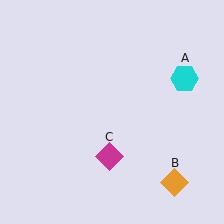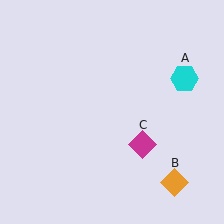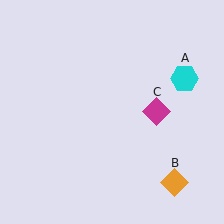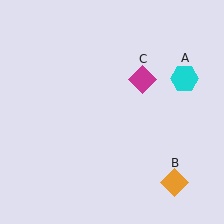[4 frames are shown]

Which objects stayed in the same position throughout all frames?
Cyan hexagon (object A) and orange diamond (object B) remained stationary.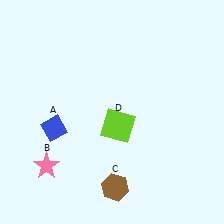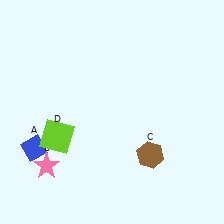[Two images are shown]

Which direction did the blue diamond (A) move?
The blue diamond (A) moved down.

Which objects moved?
The objects that moved are: the blue diamond (A), the brown hexagon (C), the lime square (D).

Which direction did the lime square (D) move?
The lime square (D) moved left.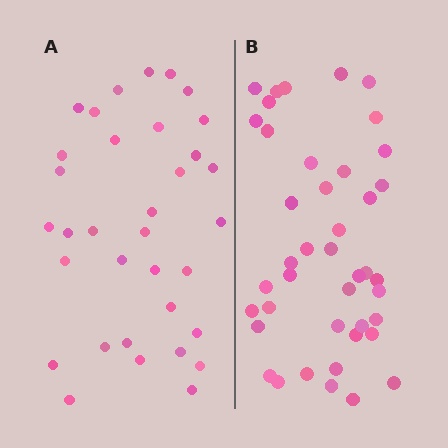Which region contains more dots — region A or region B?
Region B (the right region) has more dots.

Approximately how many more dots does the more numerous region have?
Region B has roughly 8 or so more dots than region A.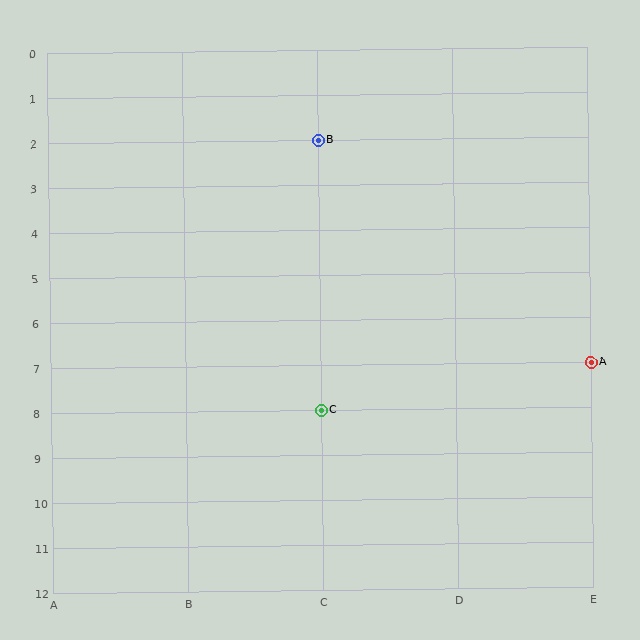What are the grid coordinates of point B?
Point B is at grid coordinates (C, 2).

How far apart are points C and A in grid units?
Points C and A are 2 columns and 1 row apart (about 2.2 grid units diagonally).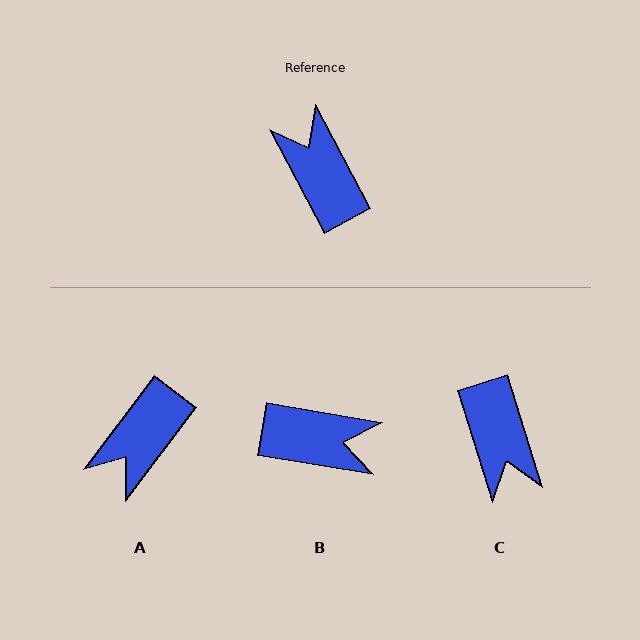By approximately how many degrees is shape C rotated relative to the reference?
Approximately 169 degrees counter-clockwise.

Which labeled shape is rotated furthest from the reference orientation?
C, about 169 degrees away.